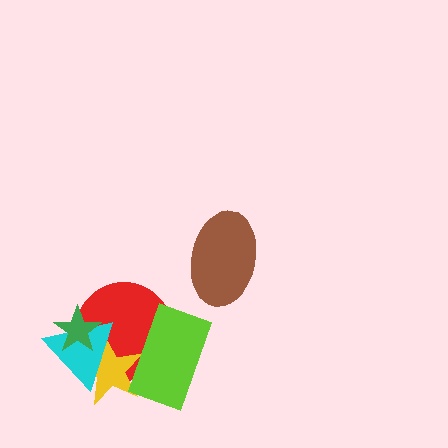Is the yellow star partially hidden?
Yes, it is partially covered by another shape.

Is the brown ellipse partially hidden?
No, no other shape covers it.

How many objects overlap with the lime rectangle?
2 objects overlap with the lime rectangle.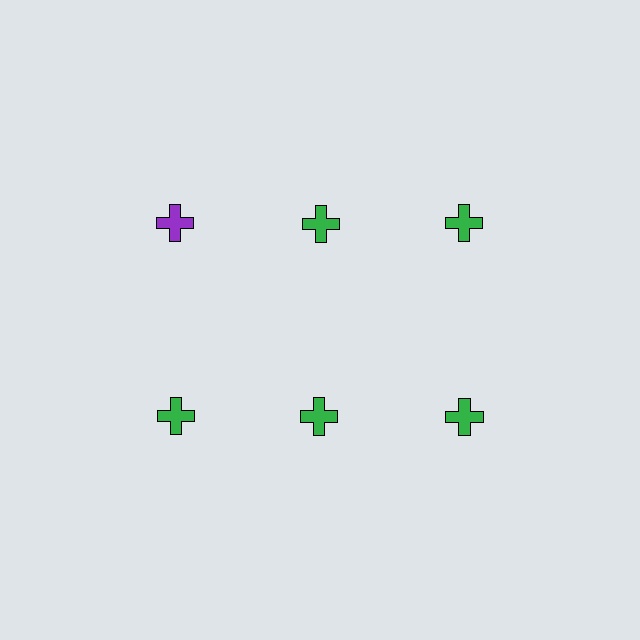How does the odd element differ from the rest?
It has a different color: purple instead of green.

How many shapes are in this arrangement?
There are 6 shapes arranged in a grid pattern.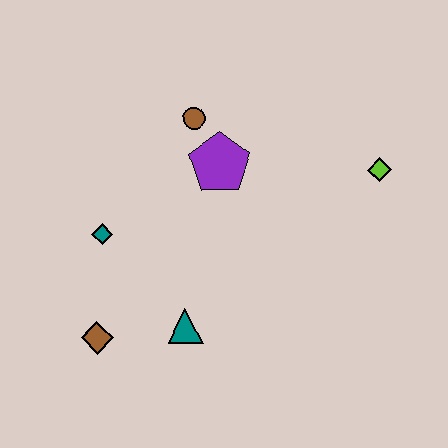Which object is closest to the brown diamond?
The teal triangle is closest to the brown diamond.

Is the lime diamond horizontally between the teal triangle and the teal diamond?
No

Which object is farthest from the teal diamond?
The lime diamond is farthest from the teal diamond.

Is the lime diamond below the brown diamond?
No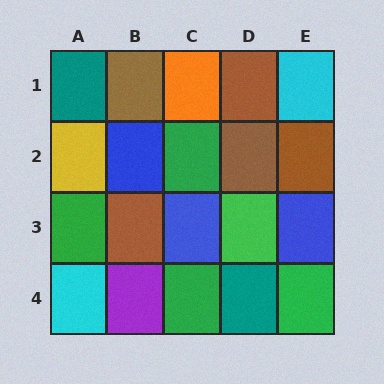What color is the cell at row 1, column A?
Teal.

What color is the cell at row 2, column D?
Brown.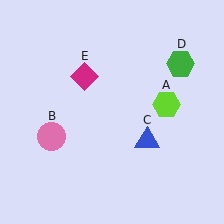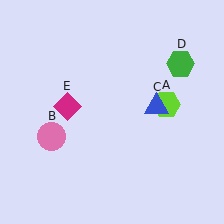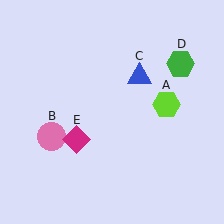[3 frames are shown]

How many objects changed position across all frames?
2 objects changed position: blue triangle (object C), magenta diamond (object E).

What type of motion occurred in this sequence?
The blue triangle (object C), magenta diamond (object E) rotated counterclockwise around the center of the scene.